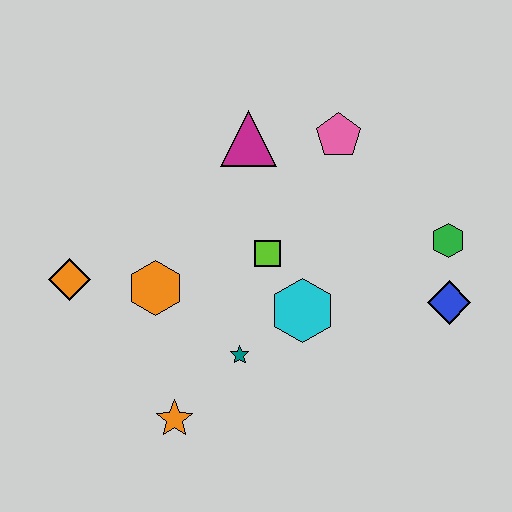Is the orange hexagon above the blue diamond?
Yes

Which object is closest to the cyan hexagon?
The lime square is closest to the cyan hexagon.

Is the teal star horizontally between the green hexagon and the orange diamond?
Yes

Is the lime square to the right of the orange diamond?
Yes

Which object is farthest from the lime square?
The orange diamond is farthest from the lime square.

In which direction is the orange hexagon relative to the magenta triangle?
The orange hexagon is below the magenta triangle.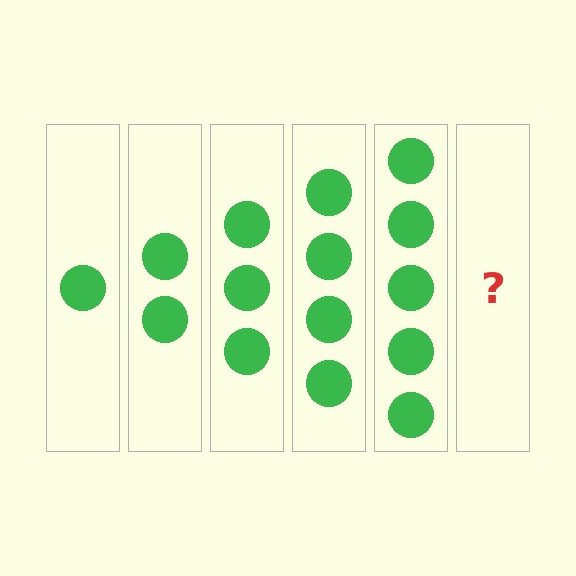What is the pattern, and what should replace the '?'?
The pattern is that each step adds one more circle. The '?' should be 6 circles.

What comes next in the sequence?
The next element should be 6 circles.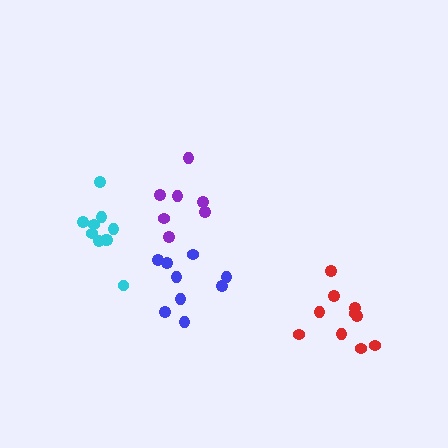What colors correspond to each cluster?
The clusters are colored: red, purple, cyan, blue.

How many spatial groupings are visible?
There are 4 spatial groupings.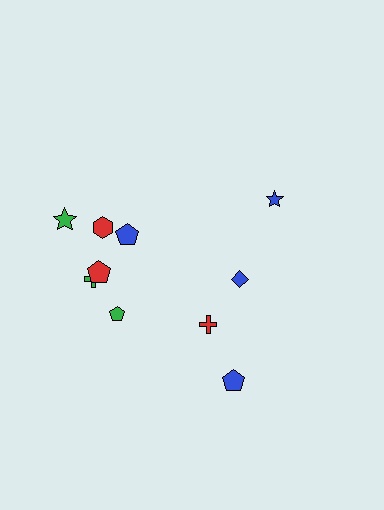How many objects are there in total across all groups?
There are 10 objects.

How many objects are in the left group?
There are 6 objects.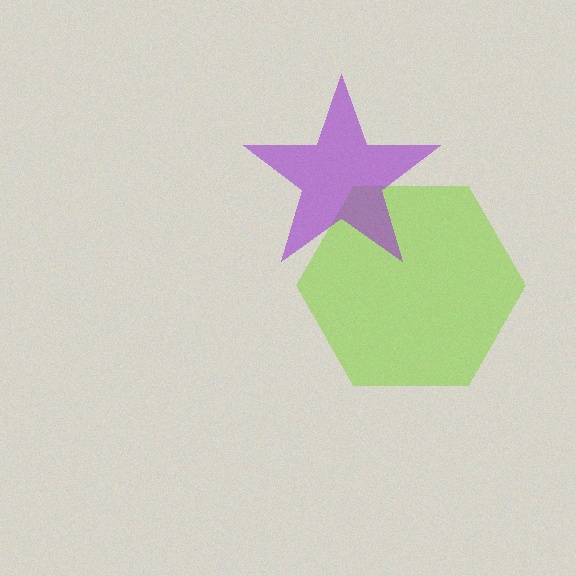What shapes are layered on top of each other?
The layered shapes are: a lime hexagon, a purple star.